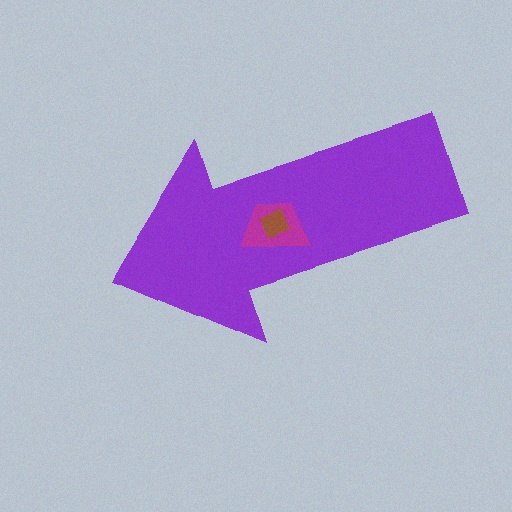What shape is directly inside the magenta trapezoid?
The brown square.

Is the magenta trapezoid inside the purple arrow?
Yes.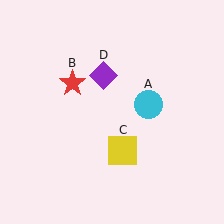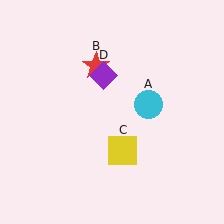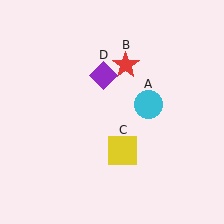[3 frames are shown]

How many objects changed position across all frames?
1 object changed position: red star (object B).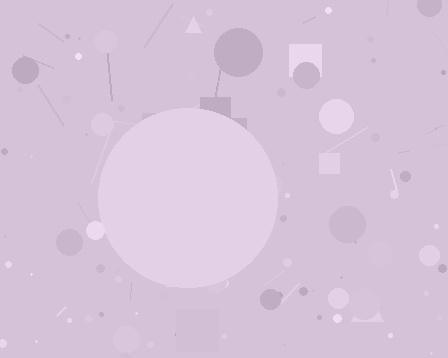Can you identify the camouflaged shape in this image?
The camouflaged shape is a circle.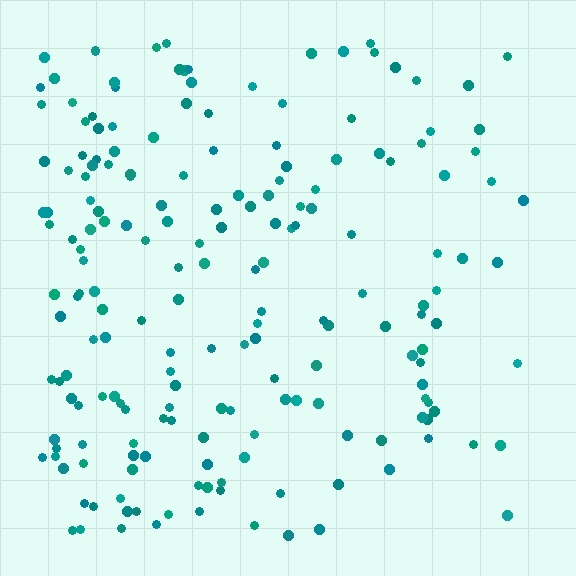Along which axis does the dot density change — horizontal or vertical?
Horizontal.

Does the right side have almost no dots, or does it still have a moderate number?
Still a moderate number, just noticeably fewer than the left.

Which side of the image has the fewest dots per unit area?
The right.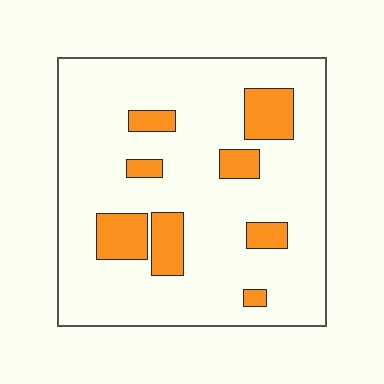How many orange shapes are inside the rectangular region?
8.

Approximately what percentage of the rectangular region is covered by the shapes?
Approximately 15%.